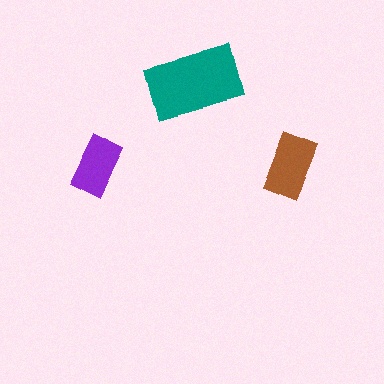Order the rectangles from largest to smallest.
the teal one, the brown one, the purple one.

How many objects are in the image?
There are 3 objects in the image.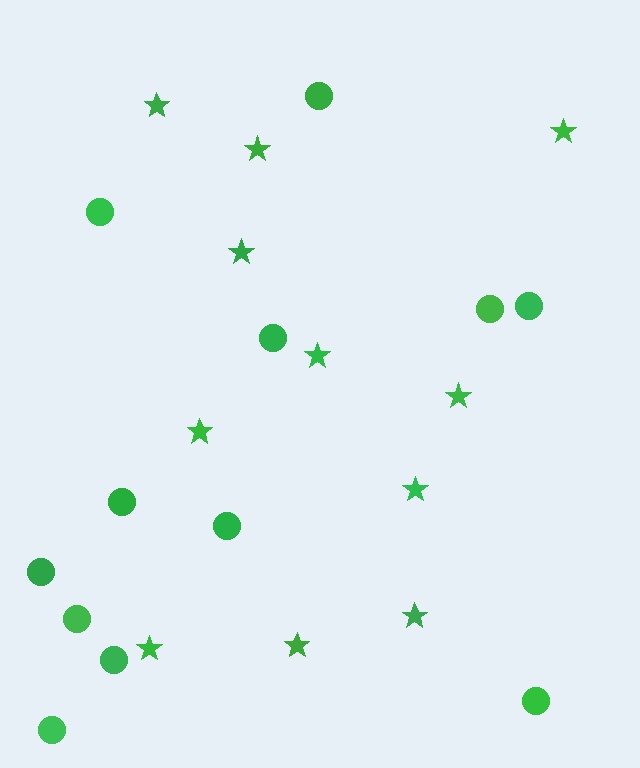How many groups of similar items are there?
There are 2 groups: one group of stars (11) and one group of circles (12).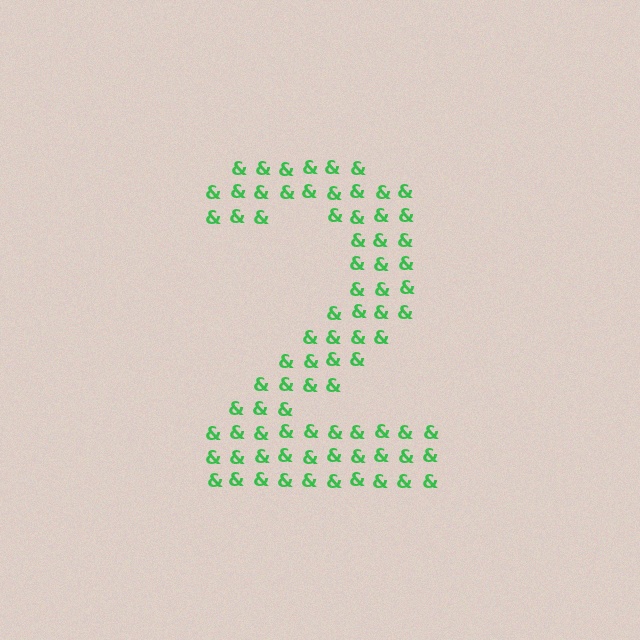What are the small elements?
The small elements are ampersands.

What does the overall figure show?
The overall figure shows the digit 2.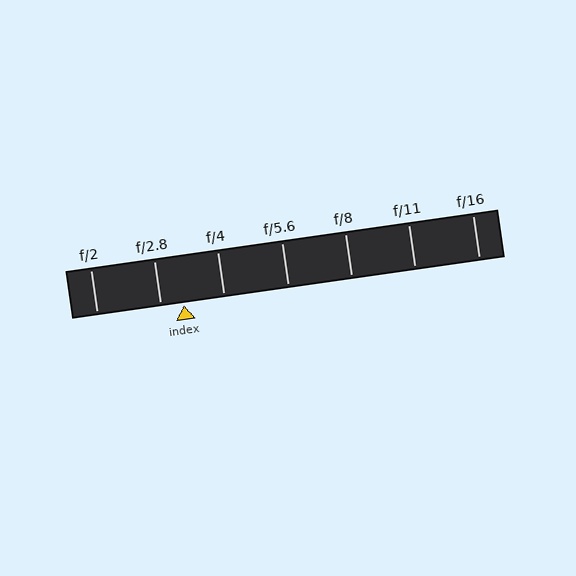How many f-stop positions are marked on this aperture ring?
There are 7 f-stop positions marked.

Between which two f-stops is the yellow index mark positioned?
The index mark is between f/2.8 and f/4.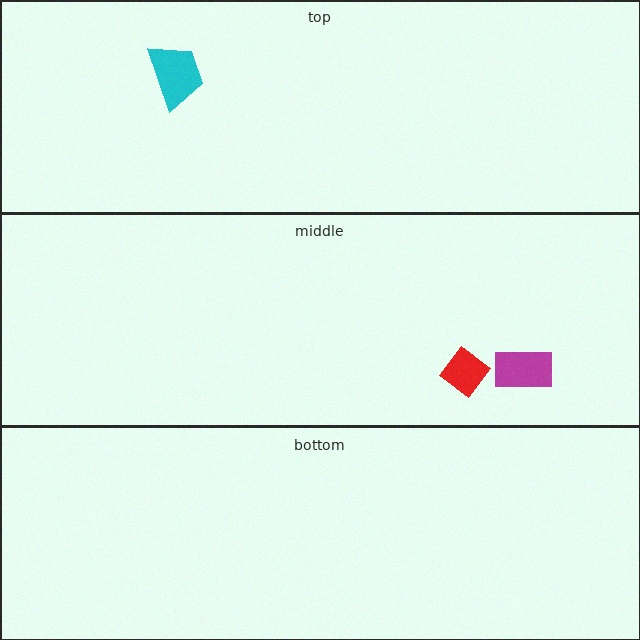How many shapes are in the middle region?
2.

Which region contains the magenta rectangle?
The middle region.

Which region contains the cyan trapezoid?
The top region.